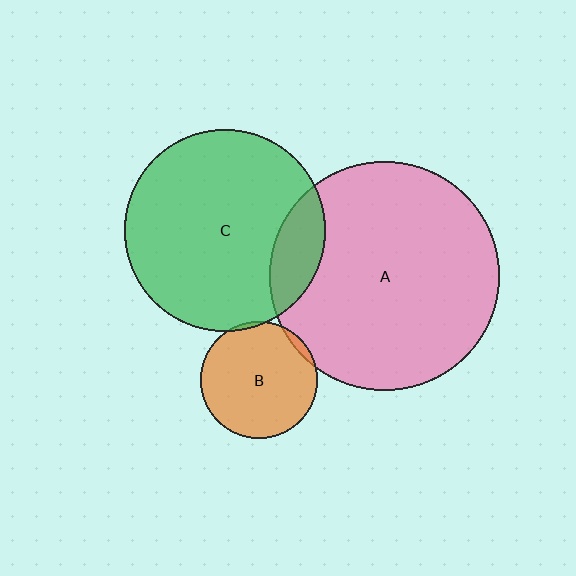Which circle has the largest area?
Circle A (pink).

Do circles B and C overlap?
Yes.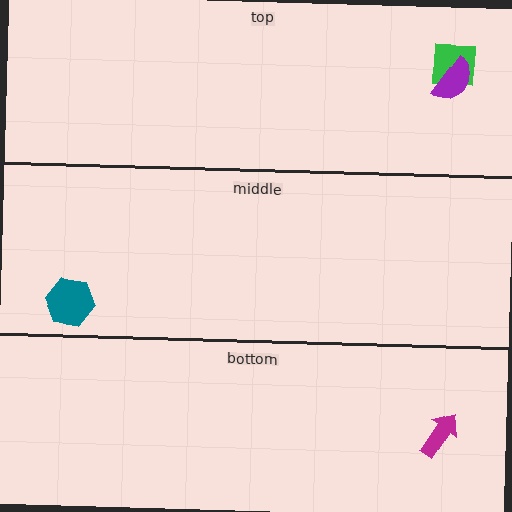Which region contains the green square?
The top region.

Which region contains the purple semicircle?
The top region.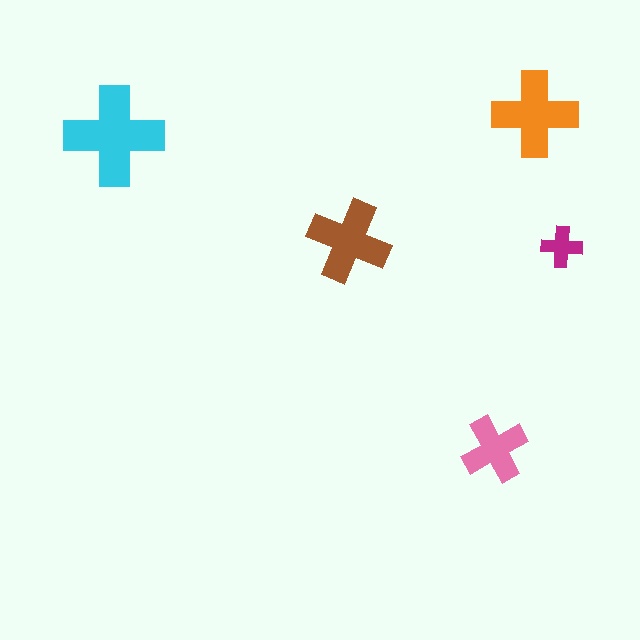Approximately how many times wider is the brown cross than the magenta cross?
About 2 times wider.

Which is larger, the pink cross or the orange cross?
The orange one.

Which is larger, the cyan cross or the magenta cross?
The cyan one.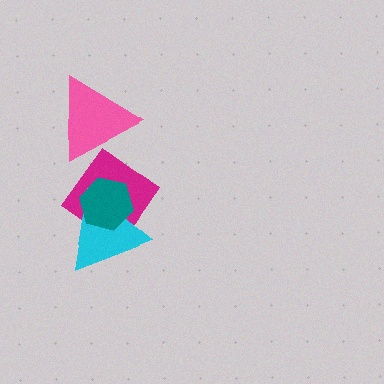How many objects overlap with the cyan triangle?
2 objects overlap with the cyan triangle.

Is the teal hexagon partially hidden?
No, no other shape covers it.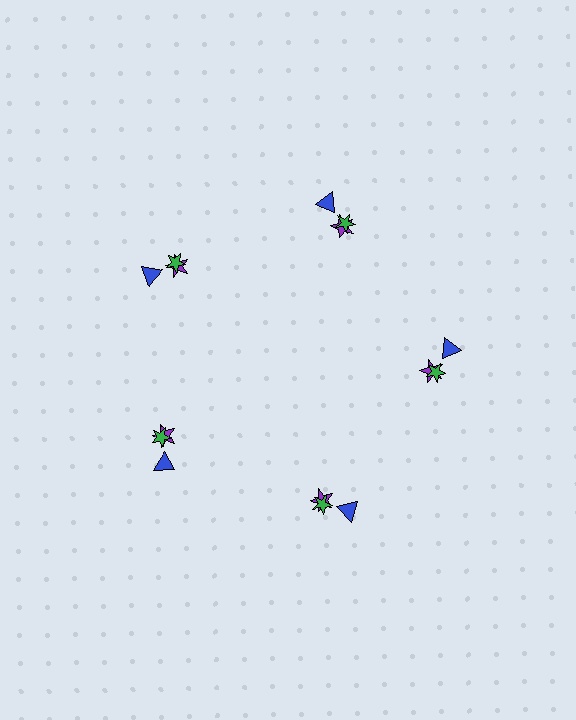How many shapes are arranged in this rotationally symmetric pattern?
There are 15 shapes, arranged in 5 groups of 3.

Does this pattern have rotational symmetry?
Yes, this pattern has 5-fold rotational symmetry. It looks the same after rotating 72 degrees around the center.